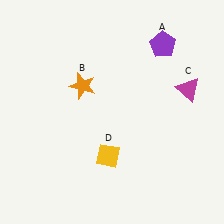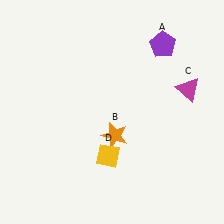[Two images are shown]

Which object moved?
The orange star (B) moved down.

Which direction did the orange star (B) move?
The orange star (B) moved down.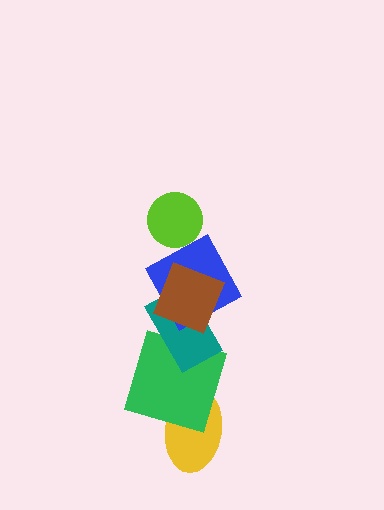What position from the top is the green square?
The green square is 5th from the top.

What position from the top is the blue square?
The blue square is 3rd from the top.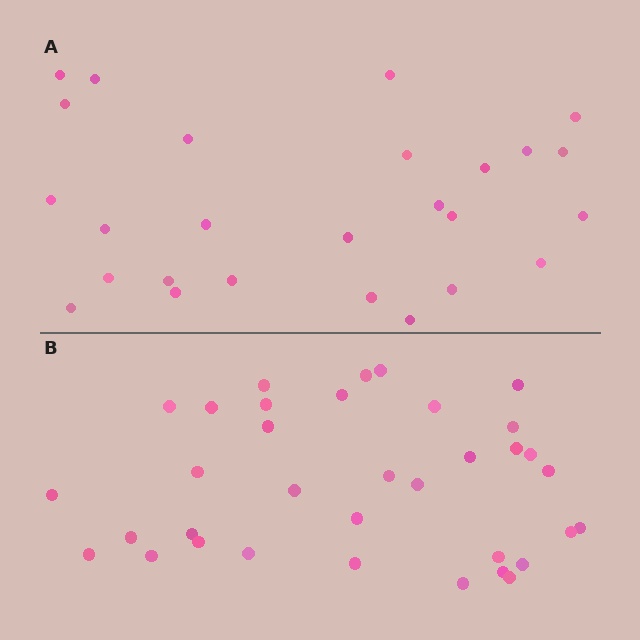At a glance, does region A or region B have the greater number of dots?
Region B (the bottom region) has more dots.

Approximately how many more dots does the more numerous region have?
Region B has roughly 8 or so more dots than region A.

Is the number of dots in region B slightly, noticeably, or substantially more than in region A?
Region B has noticeably more, but not dramatically so. The ratio is roughly 1.3 to 1.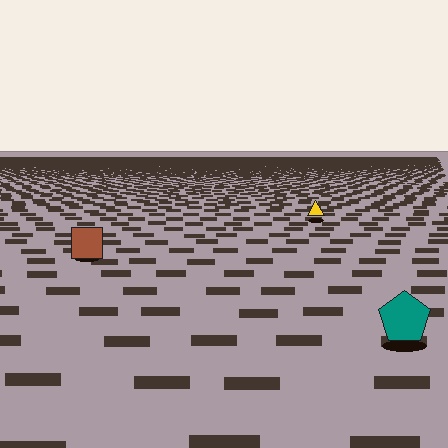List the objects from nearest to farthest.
From nearest to farthest: the teal pentagon, the brown square, the yellow triangle.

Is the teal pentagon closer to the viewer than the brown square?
Yes. The teal pentagon is closer — you can tell from the texture gradient: the ground texture is coarser near it.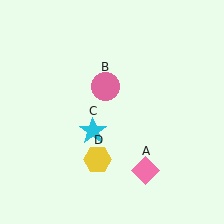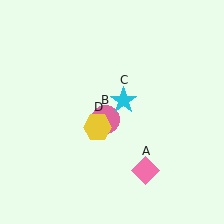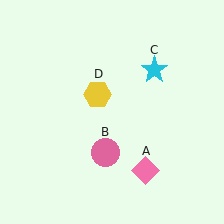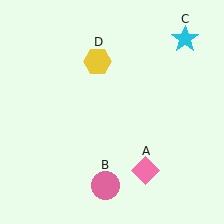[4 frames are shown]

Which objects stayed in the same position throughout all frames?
Pink diamond (object A) remained stationary.